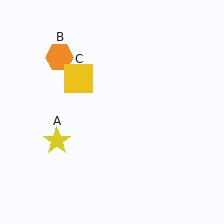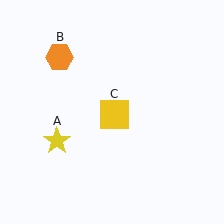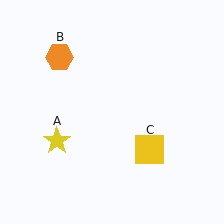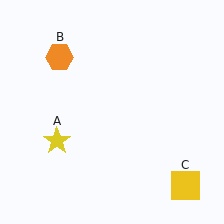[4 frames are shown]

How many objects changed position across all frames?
1 object changed position: yellow square (object C).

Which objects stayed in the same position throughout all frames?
Yellow star (object A) and orange hexagon (object B) remained stationary.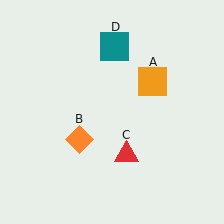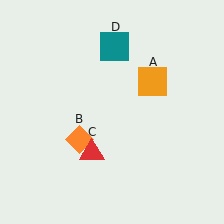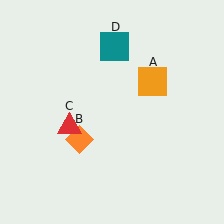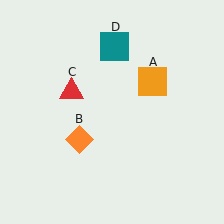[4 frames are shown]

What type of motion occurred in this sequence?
The red triangle (object C) rotated clockwise around the center of the scene.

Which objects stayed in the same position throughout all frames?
Orange square (object A) and orange diamond (object B) and teal square (object D) remained stationary.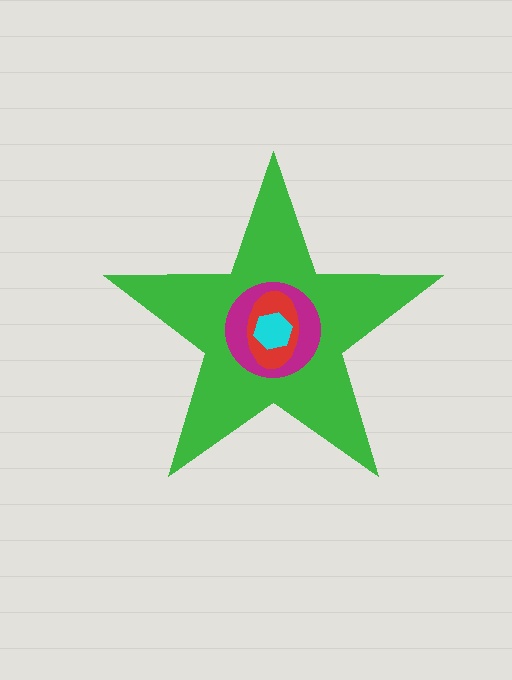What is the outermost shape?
The green star.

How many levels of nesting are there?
4.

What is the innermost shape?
The cyan hexagon.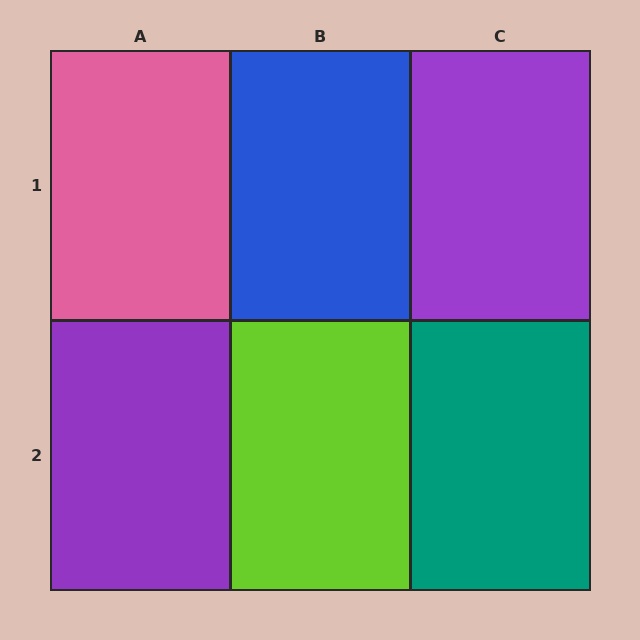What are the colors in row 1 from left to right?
Pink, blue, purple.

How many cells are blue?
1 cell is blue.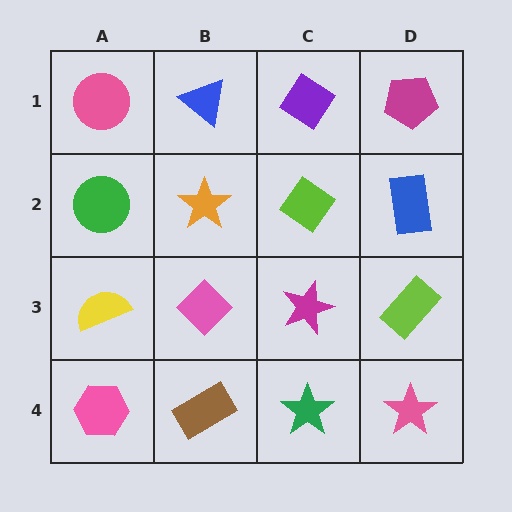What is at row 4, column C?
A green star.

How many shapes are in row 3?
4 shapes.